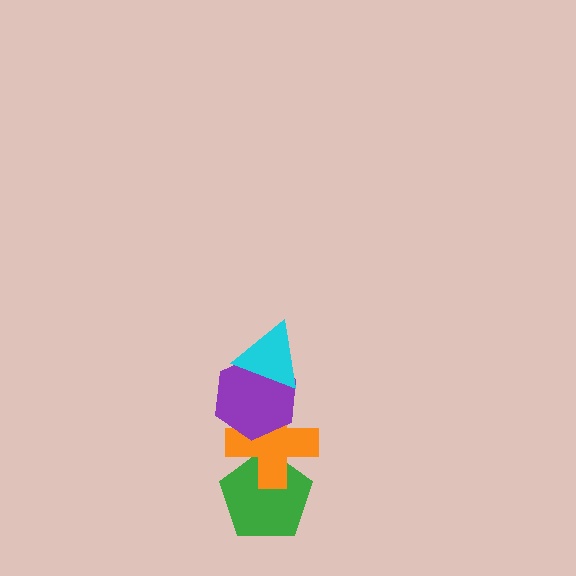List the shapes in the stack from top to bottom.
From top to bottom: the cyan triangle, the purple hexagon, the orange cross, the green pentagon.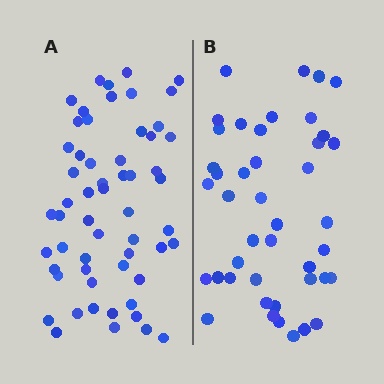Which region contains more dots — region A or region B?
Region A (the left region) has more dots.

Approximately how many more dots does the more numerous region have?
Region A has approximately 15 more dots than region B.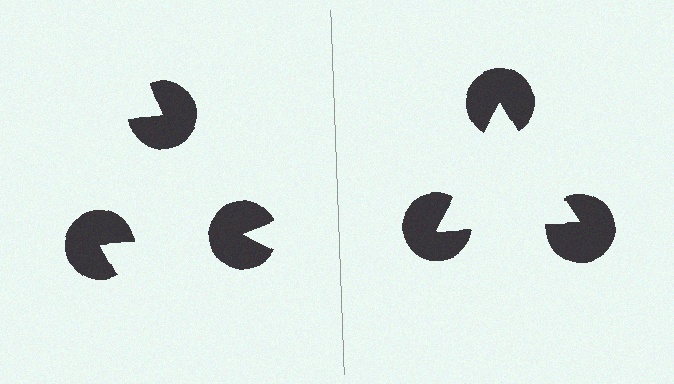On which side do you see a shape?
An illusory triangle appears on the right side. On the left side the wedge cuts are rotated, so no coherent shape forms.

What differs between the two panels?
The pac-man discs are positioned identically on both sides; only the wedge orientations differ. On the right they align to a triangle; on the left they are misaligned.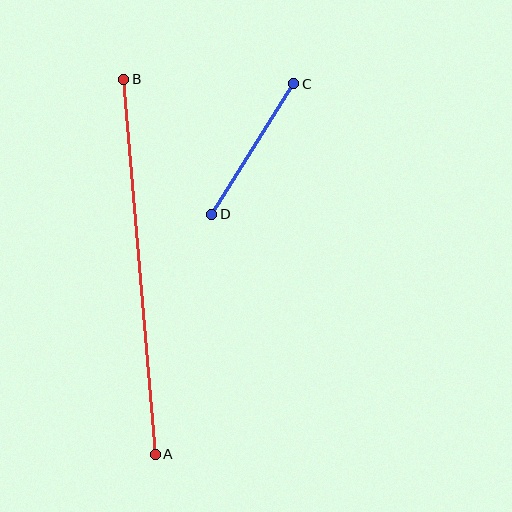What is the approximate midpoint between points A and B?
The midpoint is at approximately (139, 267) pixels.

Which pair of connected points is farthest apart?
Points A and B are farthest apart.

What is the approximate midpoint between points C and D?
The midpoint is at approximately (253, 149) pixels.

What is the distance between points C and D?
The distance is approximately 154 pixels.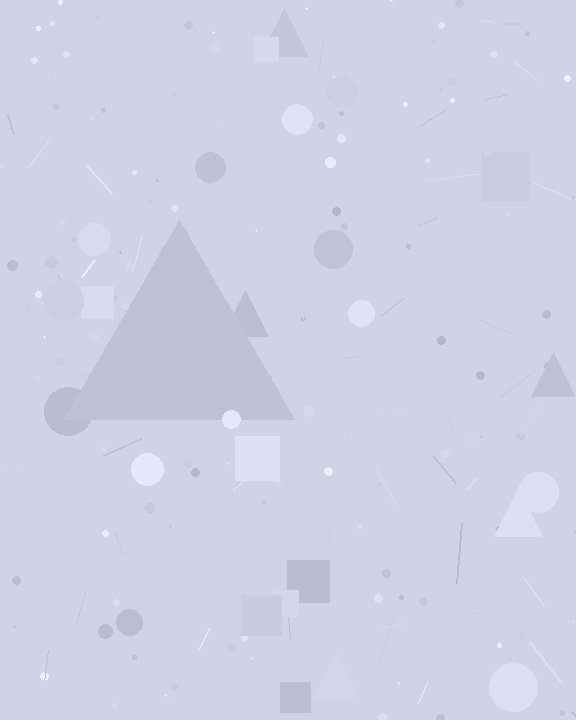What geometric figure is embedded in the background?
A triangle is embedded in the background.